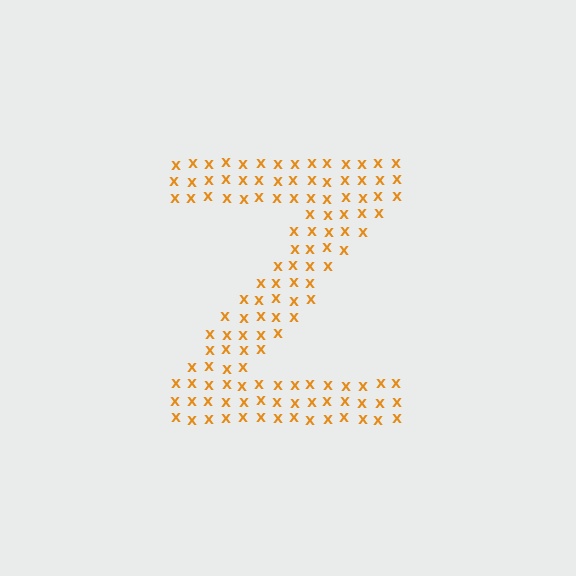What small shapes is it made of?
It is made of small letter X's.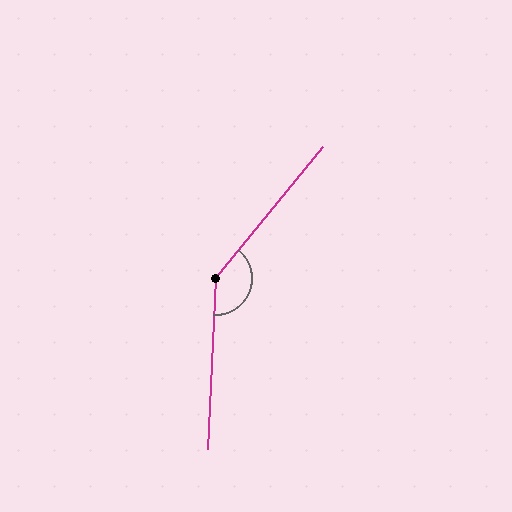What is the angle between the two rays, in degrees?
Approximately 143 degrees.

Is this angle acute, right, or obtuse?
It is obtuse.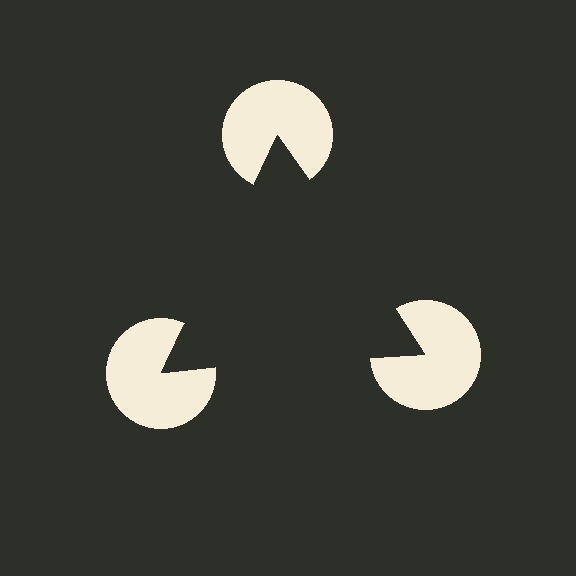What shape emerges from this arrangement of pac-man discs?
An illusory triangle — its edges are inferred from the aligned wedge cuts in the pac-man discs, not physically drawn.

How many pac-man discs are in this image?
There are 3 — one at each vertex of the illusory triangle.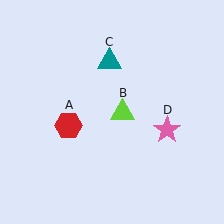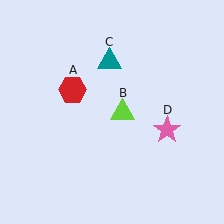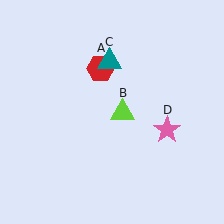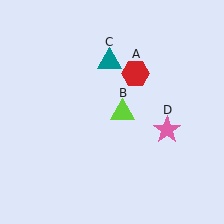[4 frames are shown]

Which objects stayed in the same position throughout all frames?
Lime triangle (object B) and teal triangle (object C) and pink star (object D) remained stationary.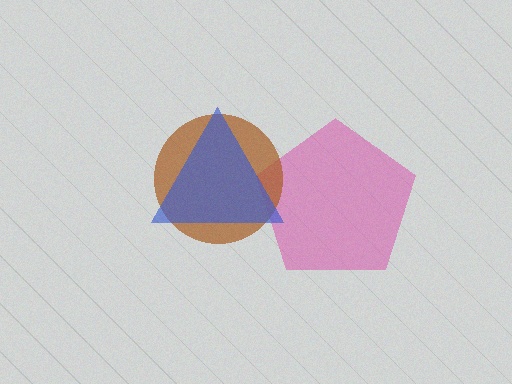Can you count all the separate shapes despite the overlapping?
Yes, there are 3 separate shapes.